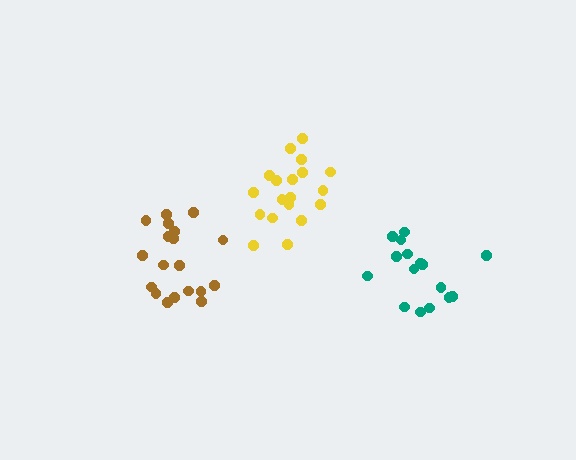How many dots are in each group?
Group 1: 19 dots, Group 2: 16 dots, Group 3: 19 dots (54 total).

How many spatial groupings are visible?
There are 3 spatial groupings.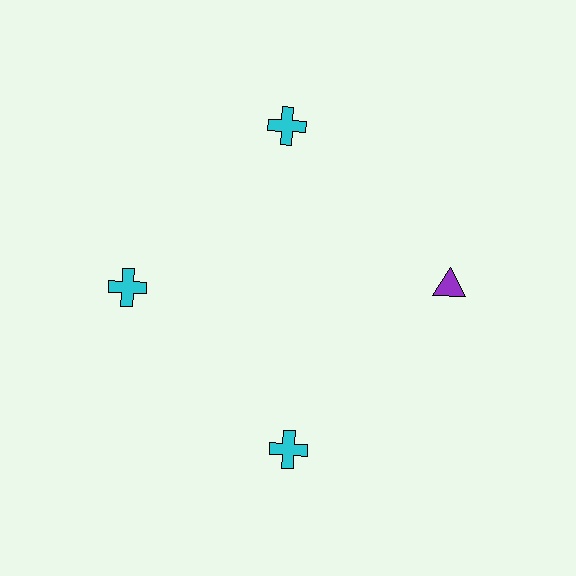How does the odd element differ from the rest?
It differs in both color (purple instead of cyan) and shape (triangle instead of cross).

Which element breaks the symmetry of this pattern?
The purple triangle at roughly the 3 o'clock position breaks the symmetry. All other shapes are cyan crosses.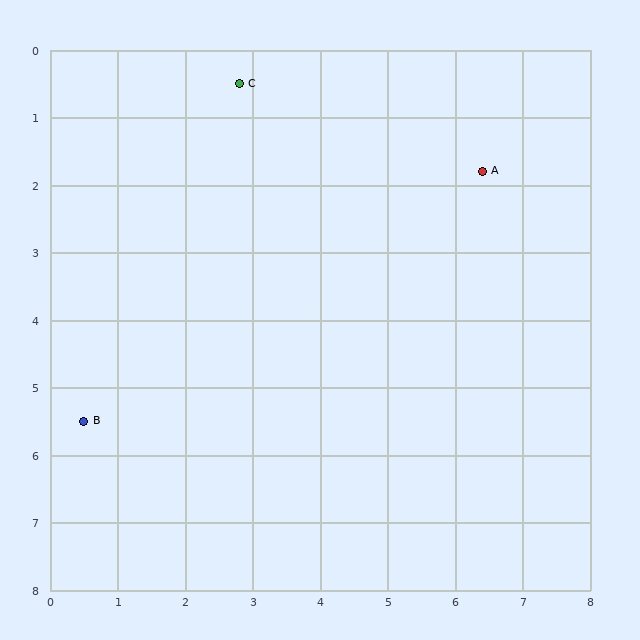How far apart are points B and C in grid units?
Points B and C are about 5.5 grid units apart.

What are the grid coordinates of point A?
Point A is at approximately (6.4, 1.8).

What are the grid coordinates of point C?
Point C is at approximately (2.8, 0.5).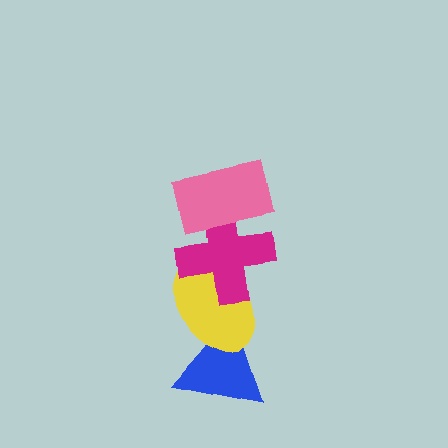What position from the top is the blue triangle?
The blue triangle is 4th from the top.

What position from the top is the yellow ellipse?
The yellow ellipse is 3rd from the top.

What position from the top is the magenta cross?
The magenta cross is 2nd from the top.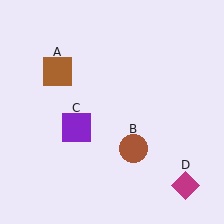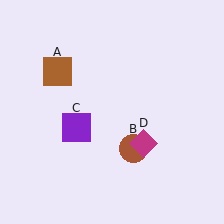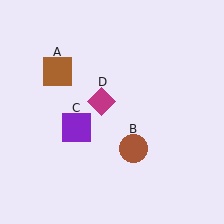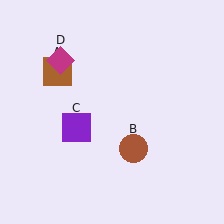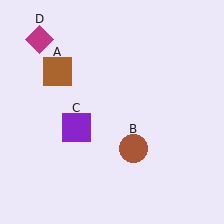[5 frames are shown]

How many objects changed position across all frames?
1 object changed position: magenta diamond (object D).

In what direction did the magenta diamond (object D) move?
The magenta diamond (object D) moved up and to the left.